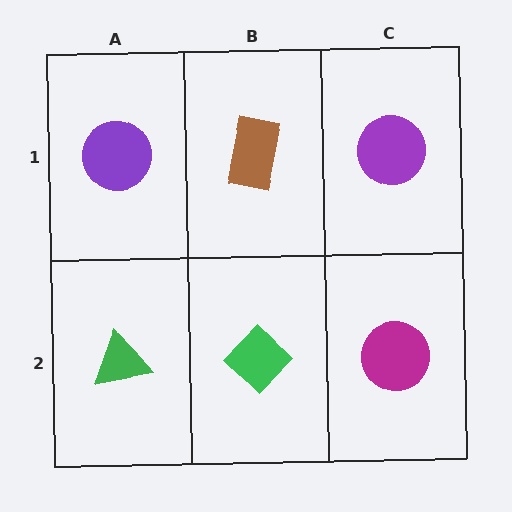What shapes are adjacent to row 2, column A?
A purple circle (row 1, column A), a green diamond (row 2, column B).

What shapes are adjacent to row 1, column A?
A green triangle (row 2, column A), a brown rectangle (row 1, column B).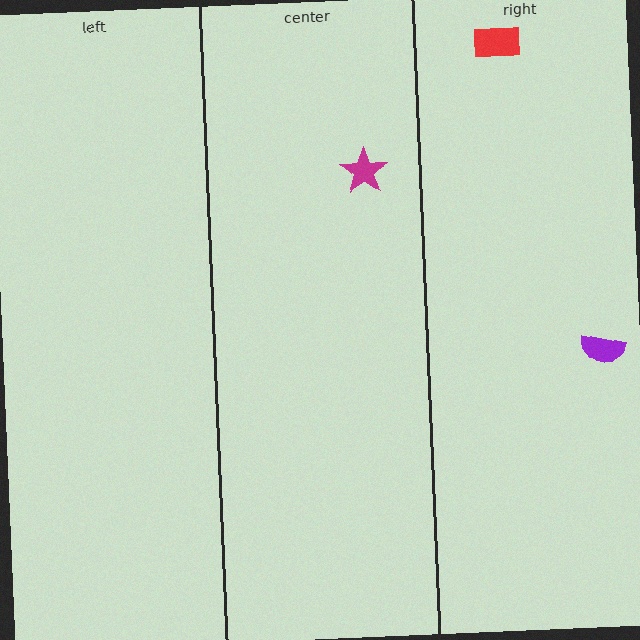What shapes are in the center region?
The magenta star.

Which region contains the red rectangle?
The right region.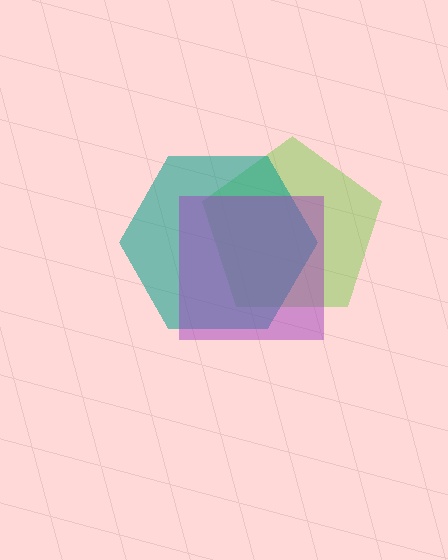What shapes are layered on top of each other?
The layered shapes are: a lime pentagon, a teal hexagon, a purple square.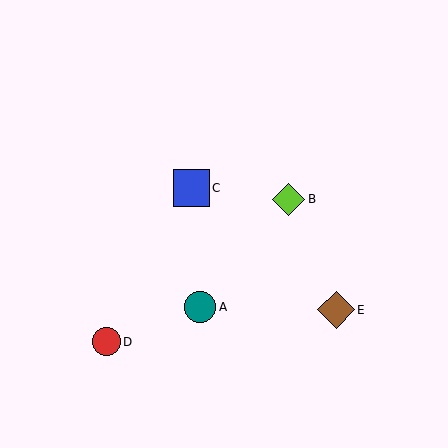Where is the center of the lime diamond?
The center of the lime diamond is at (288, 199).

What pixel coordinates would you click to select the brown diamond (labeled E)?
Click at (336, 310) to select the brown diamond E.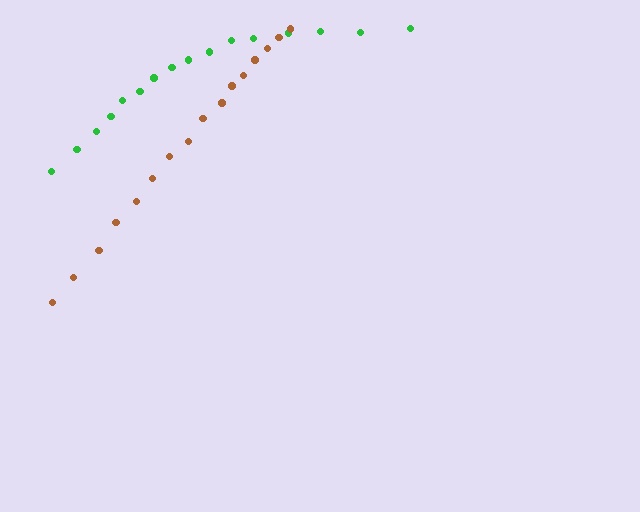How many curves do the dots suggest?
There are 2 distinct paths.